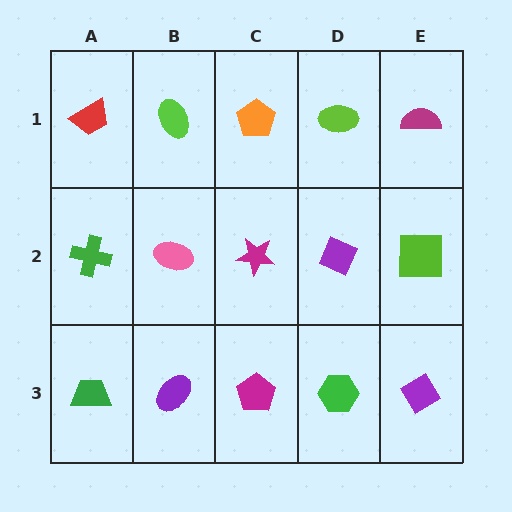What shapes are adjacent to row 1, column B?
A pink ellipse (row 2, column B), a red trapezoid (row 1, column A), an orange pentagon (row 1, column C).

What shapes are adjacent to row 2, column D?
A lime ellipse (row 1, column D), a green hexagon (row 3, column D), a magenta star (row 2, column C), a lime square (row 2, column E).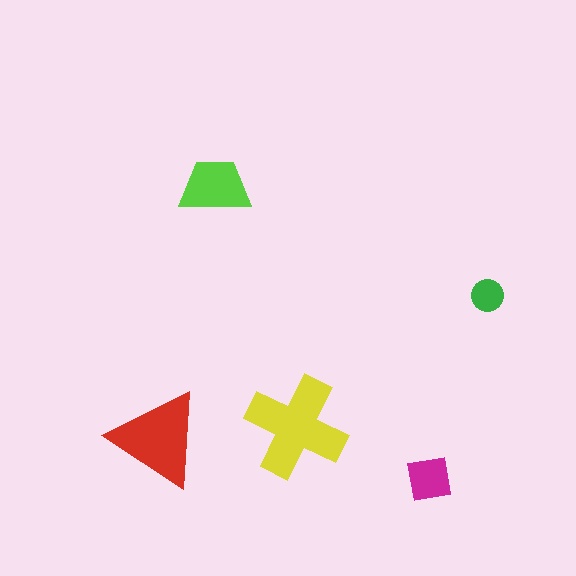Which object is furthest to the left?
The red triangle is leftmost.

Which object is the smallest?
The green circle.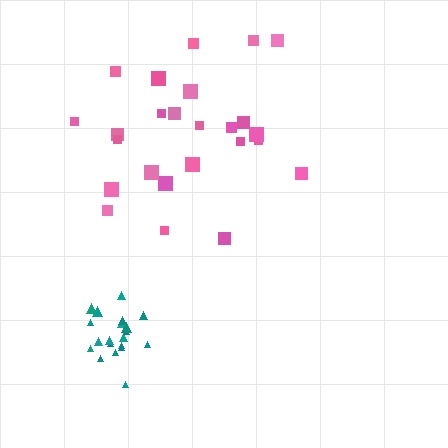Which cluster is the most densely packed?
Teal.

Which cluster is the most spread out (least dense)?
Pink.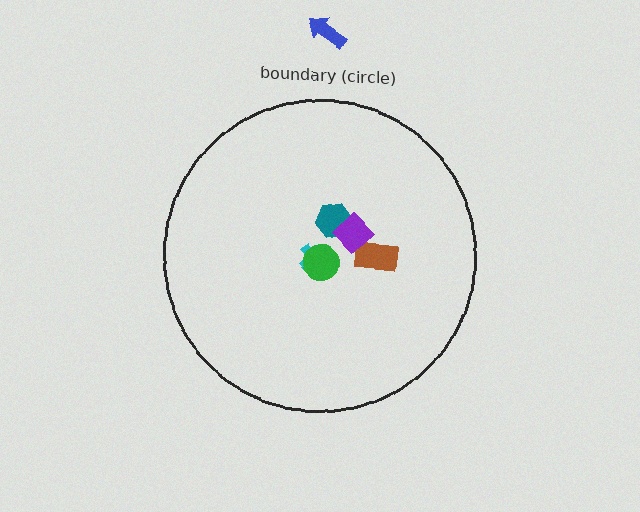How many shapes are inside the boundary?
5 inside, 1 outside.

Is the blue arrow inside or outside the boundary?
Outside.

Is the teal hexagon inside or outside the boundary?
Inside.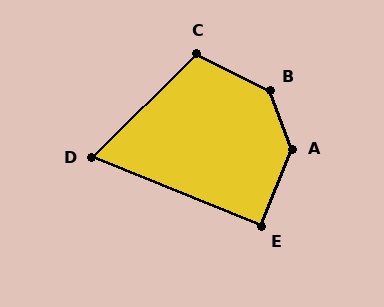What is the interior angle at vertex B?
Approximately 137 degrees (obtuse).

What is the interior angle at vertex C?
Approximately 108 degrees (obtuse).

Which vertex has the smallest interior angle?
D, at approximately 67 degrees.